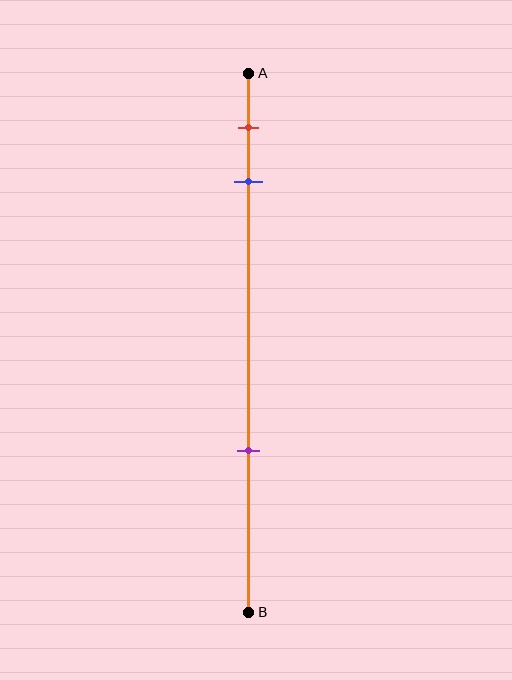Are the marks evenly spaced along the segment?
No, the marks are not evenly spaced.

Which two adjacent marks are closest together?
The red and blue marks are the closest adjacent pair.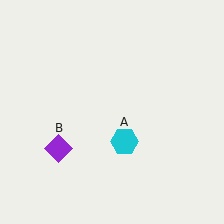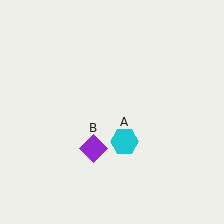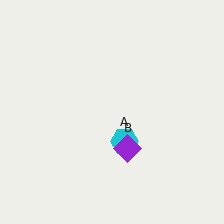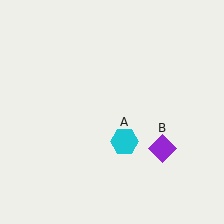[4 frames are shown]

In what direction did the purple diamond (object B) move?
The purple diamond (object B) moved right.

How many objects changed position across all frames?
1 object changed position: purple diamond (object B).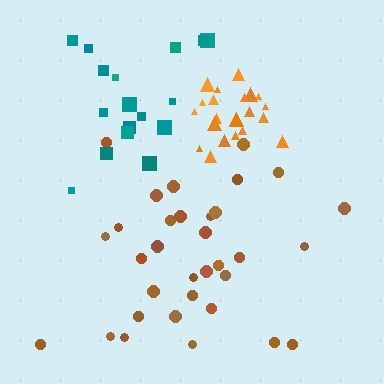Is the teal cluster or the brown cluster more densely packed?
Brown.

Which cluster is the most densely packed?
Orange.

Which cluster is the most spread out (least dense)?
Teal.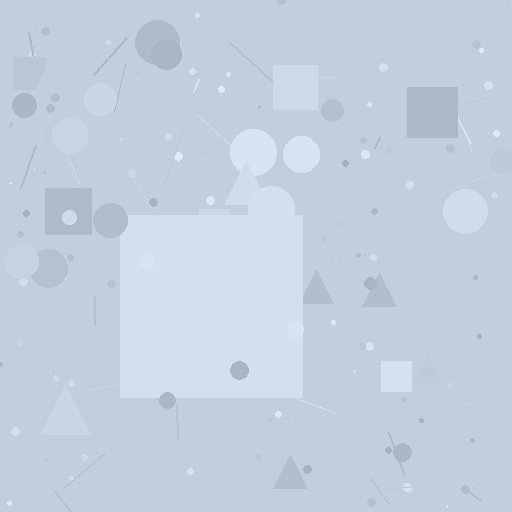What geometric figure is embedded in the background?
A square is embedded in the background.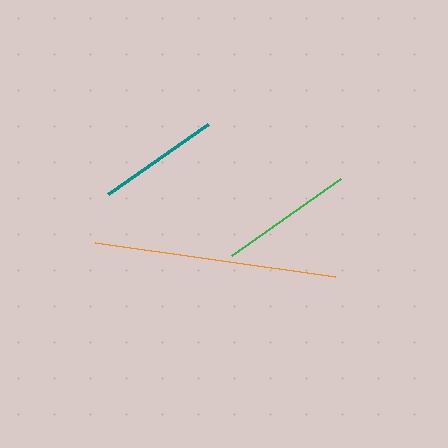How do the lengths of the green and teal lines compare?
The green and teal lines are approximately the same length.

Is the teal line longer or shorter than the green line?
The green line is longer than the teal line.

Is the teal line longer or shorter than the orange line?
The orange line is longer than the teal line.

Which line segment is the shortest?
The teal line is the shortest at approximately 122 pixels.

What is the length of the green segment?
The green segment is approximately 133 pixels long.